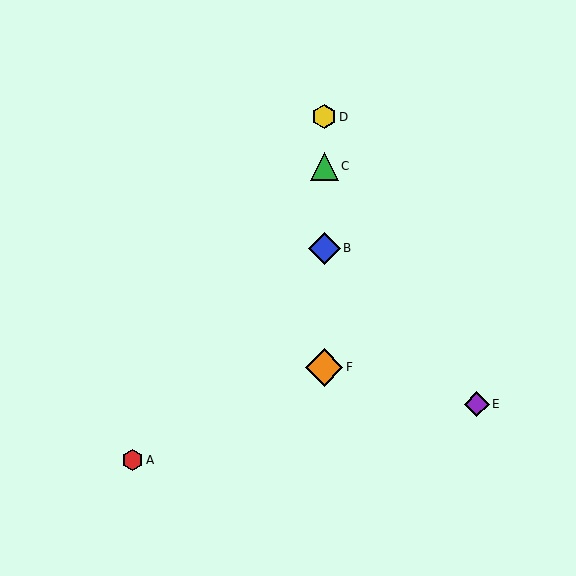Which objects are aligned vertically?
Objects B, C, D, F are aligned vertically.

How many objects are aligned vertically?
4 objects (B, C, D, F) are aligned vertically.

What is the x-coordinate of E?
Object E is at x≈477.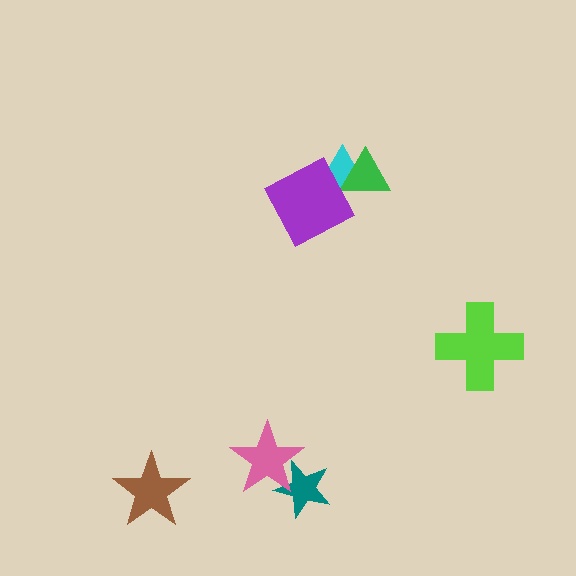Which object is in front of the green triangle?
The purple diamond is in front of the green triangle.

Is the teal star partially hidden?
Yes, it is partially covered by another shape.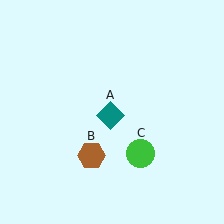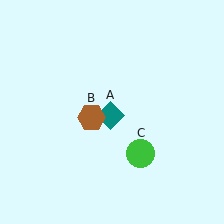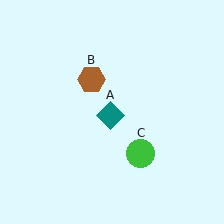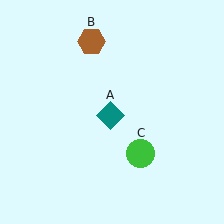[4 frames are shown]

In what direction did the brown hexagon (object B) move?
The brown hexagon (object B) moved up.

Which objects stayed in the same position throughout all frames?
Teal diamond (object A) and green circle (object C) remained stationary.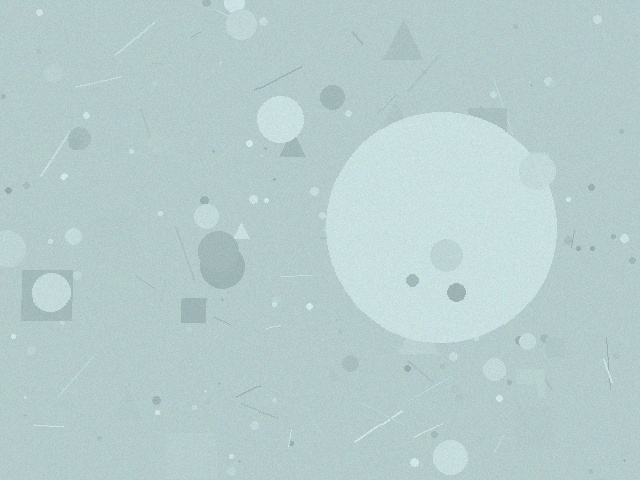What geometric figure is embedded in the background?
A circle is embedded in the background.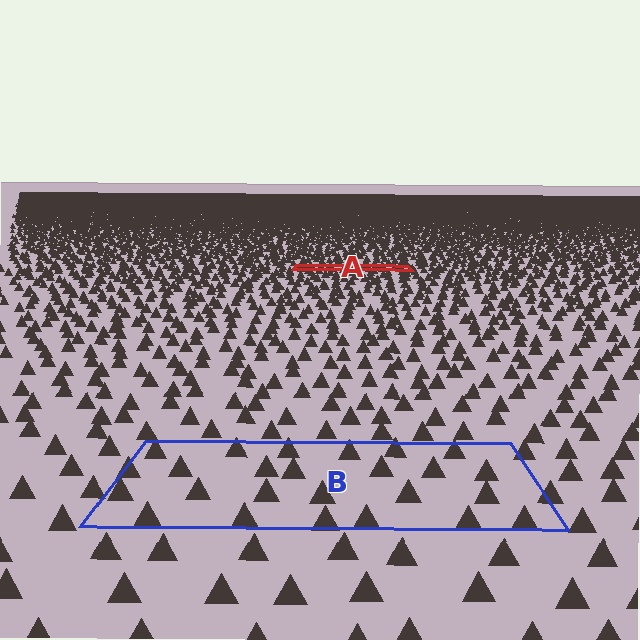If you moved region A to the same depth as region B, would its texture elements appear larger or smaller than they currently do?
They would appear larger. At a closer depth, the same texture elements are projected at a bigger on-screen size.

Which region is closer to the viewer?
Region B is closer. The texture elements there are larger and more spread out.